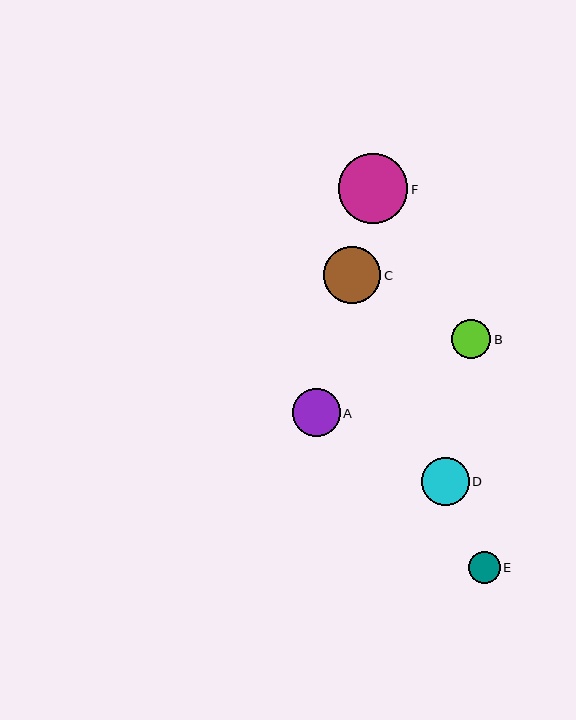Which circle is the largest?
Circle F is the largest with a size of approximately 70 pixels.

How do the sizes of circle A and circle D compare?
Circle A and circle D are approximately the same size.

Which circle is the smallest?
Circle E is the smallest with a size of approximately 32 pixels.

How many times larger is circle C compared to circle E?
Circle C is approximately 1.8 times the size of circle E.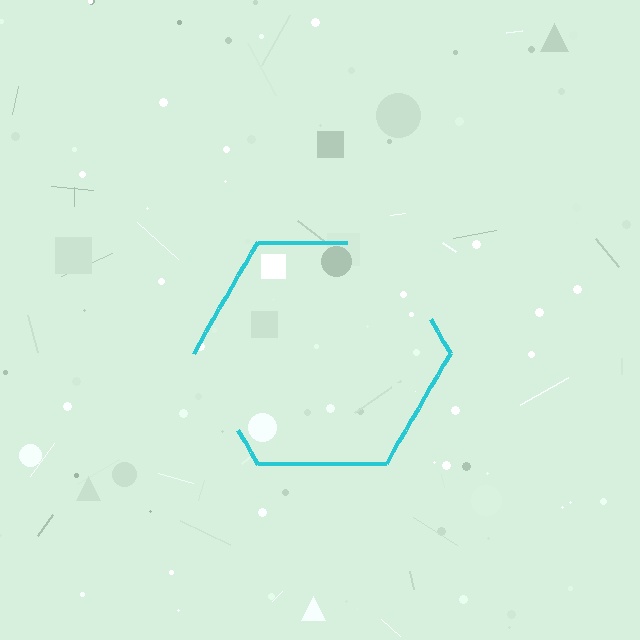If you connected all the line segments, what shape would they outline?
They would outline a hexagon.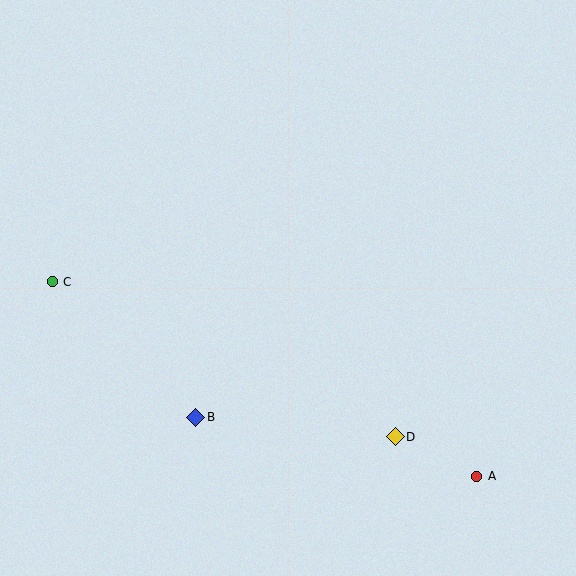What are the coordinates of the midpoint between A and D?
The midpoint between A and D is at (436, 456).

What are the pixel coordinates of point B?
Point B is at (196, 417).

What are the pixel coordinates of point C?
Point C is at (52, 282).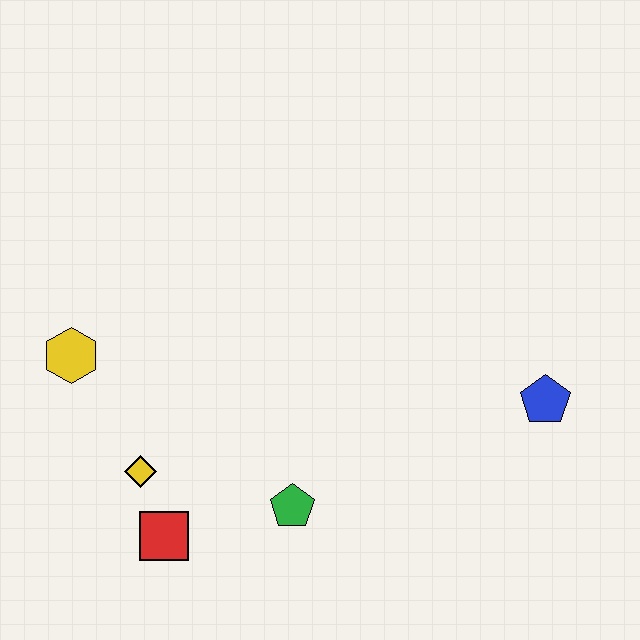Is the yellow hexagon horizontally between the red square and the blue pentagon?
No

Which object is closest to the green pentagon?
The red square is closest to the green pentagon.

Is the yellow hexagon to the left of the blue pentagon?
Yes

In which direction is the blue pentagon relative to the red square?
The blue pentagon is to the right of the red square.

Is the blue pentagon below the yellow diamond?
No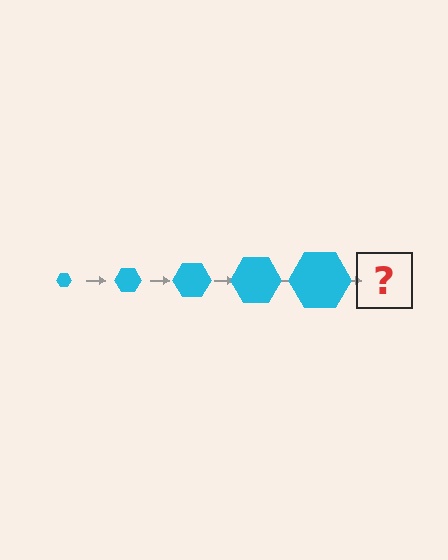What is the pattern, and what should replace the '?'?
The pattern is that the hexagon gets progressively larger each step. The '?' should be a cyan hexagon, larger than the previous one.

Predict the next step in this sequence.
The next step is a cyan hexagon, larger than the previous one.